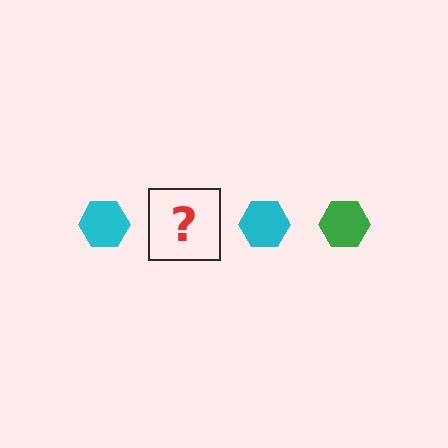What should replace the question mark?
The question mark should be replaced with a green hexagon.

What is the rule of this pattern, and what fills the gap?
The rule is that the pattern cycles through cyan, green hexagons. The gap should be filled with a green hexagon.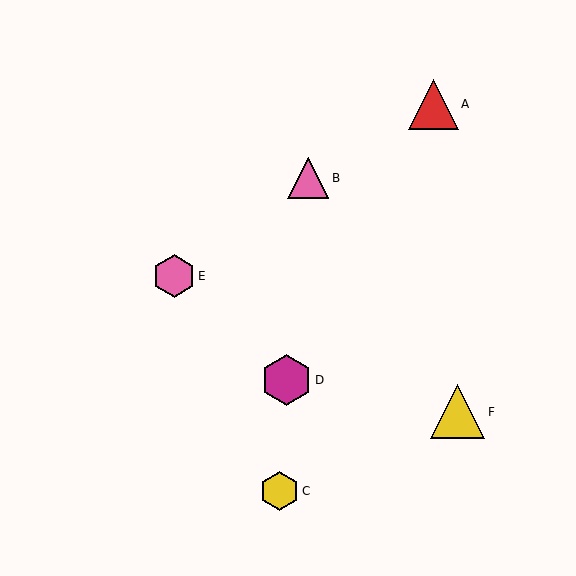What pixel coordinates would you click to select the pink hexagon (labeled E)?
Click at (174, 276) to select the pink hexagon E.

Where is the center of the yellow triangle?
The center of the yellow triangle is at (457, 412).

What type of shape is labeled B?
Shape B is a pink triangle.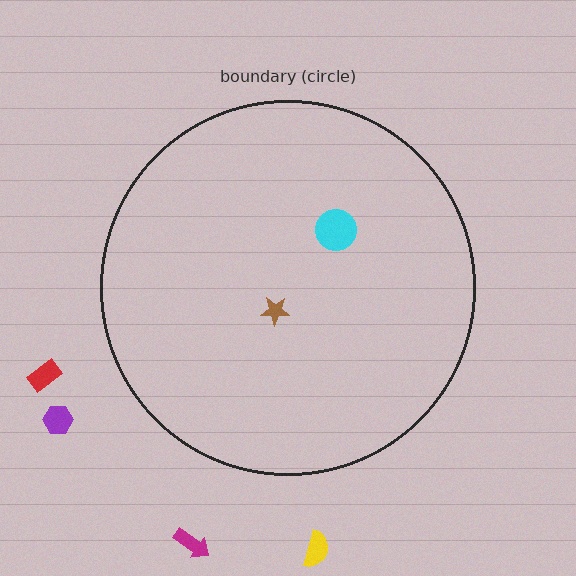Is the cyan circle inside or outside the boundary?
Inside.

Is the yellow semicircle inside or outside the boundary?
Outside.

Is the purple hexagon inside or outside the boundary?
Outside.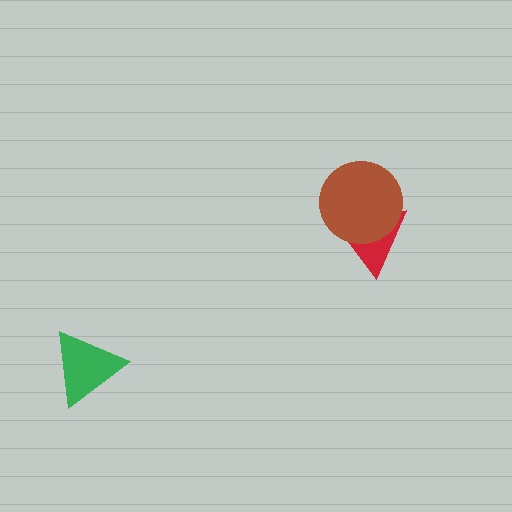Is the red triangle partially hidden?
Yes, it is partially covered by another shape.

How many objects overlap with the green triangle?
0 objects overlap with the green triangle.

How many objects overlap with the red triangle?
1 object overlaps with the red triangle.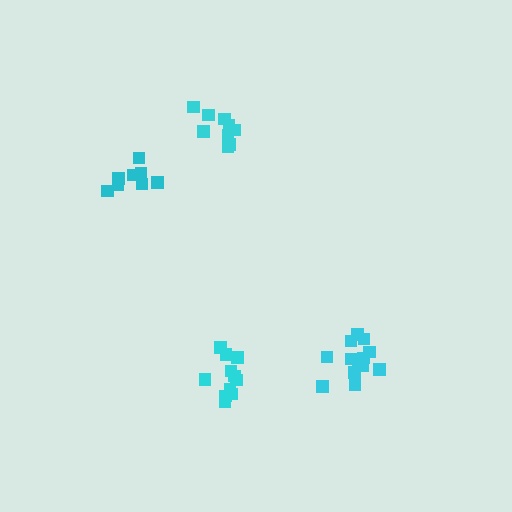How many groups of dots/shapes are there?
There are 4 groups.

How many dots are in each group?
Group 1: 11 dots, Group 2: 8 dots, Group 3: 13 dots, Group 4: 9 dots (41 total).